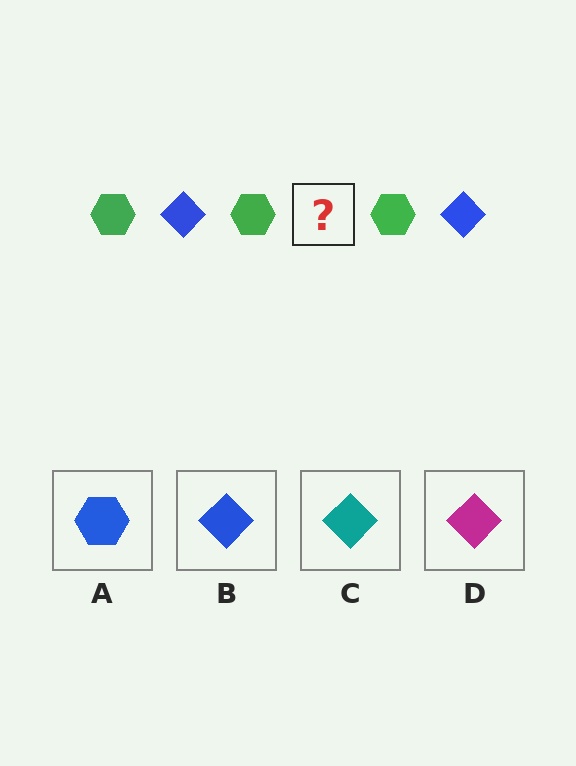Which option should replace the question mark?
Option B.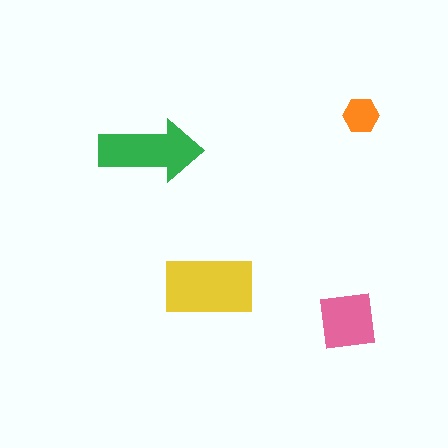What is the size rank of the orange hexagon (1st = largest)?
4th.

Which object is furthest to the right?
The orange hexagon is rightmost.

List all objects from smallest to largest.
The orange hexagon, the pink square, the green arrow, the yellow rectangle.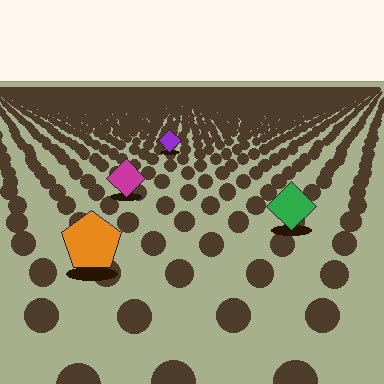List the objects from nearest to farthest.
From nearest to farthest: the orange pentagon, the green diamond, the magenta diamond, the purple diamond.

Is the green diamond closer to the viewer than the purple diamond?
Yes. The green diamond is closer — you can tell from the texture gradient: the ground texture is coarser near it.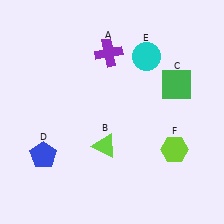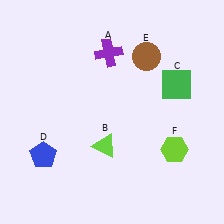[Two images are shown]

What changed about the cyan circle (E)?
In Image 1, E is cyan. In Image 2, it changed to brown.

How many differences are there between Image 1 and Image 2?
There is 1 difference between the two images.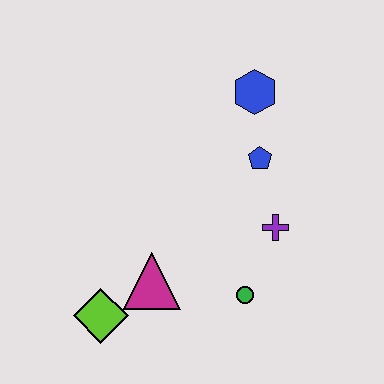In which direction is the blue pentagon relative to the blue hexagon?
The blue pentagon is below the blue hexagon.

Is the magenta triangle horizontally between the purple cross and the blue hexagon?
No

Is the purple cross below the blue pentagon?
Yes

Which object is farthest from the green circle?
The blue hexagon is farthest from the green circle.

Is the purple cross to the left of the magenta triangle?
No